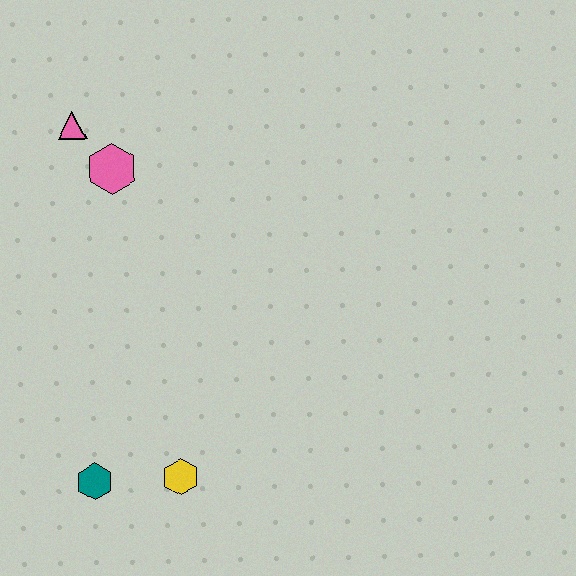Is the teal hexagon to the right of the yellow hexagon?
No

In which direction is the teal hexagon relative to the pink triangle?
The teal hexagon is below the pink triangle.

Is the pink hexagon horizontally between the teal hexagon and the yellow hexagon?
Yes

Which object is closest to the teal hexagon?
The yellow hexagon is closest to the teal hexagon.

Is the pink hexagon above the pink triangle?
No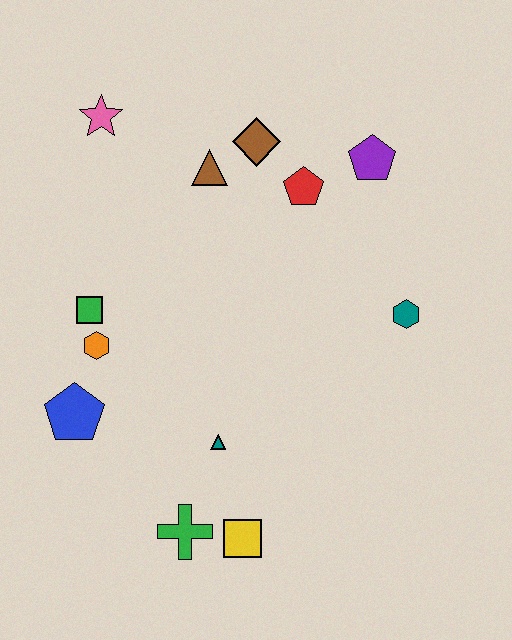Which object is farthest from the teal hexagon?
The pink star is farthest from the teal hexagon.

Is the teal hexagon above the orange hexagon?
Yes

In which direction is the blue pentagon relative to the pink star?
The blue pentagon is below the pink star.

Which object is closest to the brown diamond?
The brown triangle is closest to the brown diamond.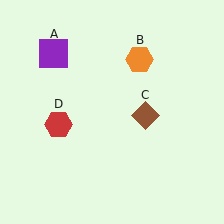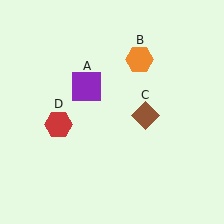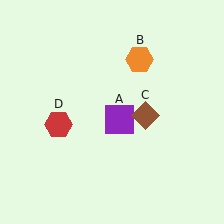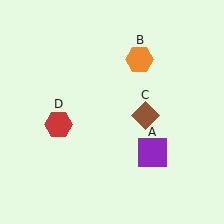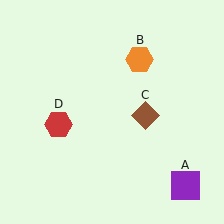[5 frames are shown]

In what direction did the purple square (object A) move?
The purple square (object A) moved down and to the right.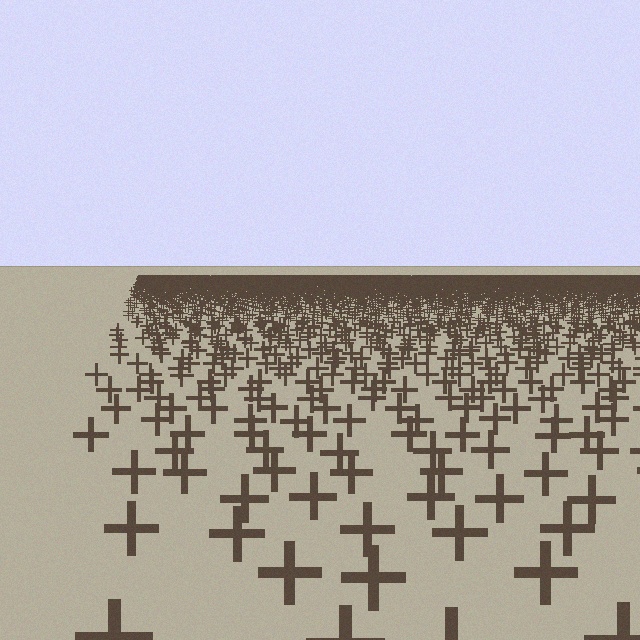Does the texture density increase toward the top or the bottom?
Density increases toward the top.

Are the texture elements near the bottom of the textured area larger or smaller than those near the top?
Larger. Near the bottom, elements are closer to the viewer and appear at a bigger on-screen size.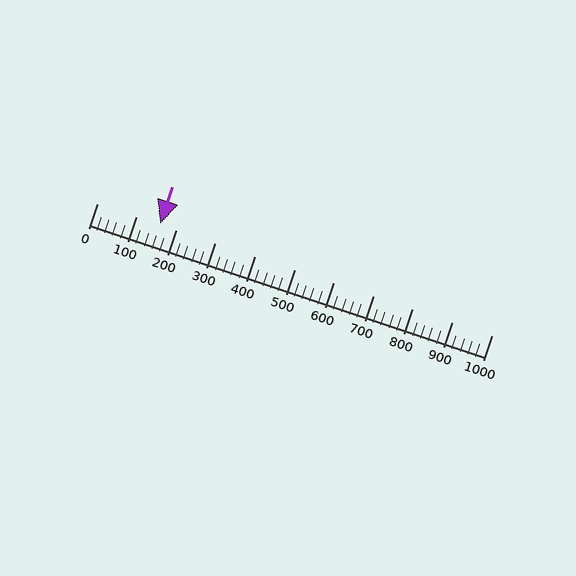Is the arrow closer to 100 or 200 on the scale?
The arrow is closer to 200.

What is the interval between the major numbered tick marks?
The major tick marks are spaced 100 units apart.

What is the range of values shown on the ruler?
The ruler shows values from 0 to 1000.